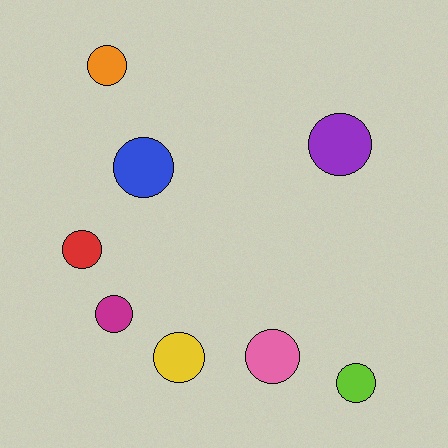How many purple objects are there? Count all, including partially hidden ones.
There is 1 purple object.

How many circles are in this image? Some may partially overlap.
There are 8 circles.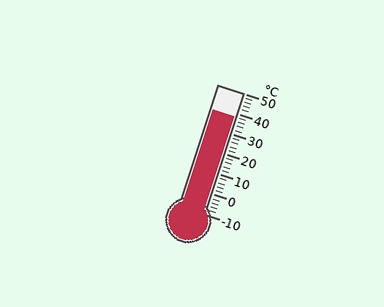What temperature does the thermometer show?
The thermometer shows approximately 38°C.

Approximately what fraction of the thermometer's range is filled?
The thermometer is filled to approximately 80% of its range.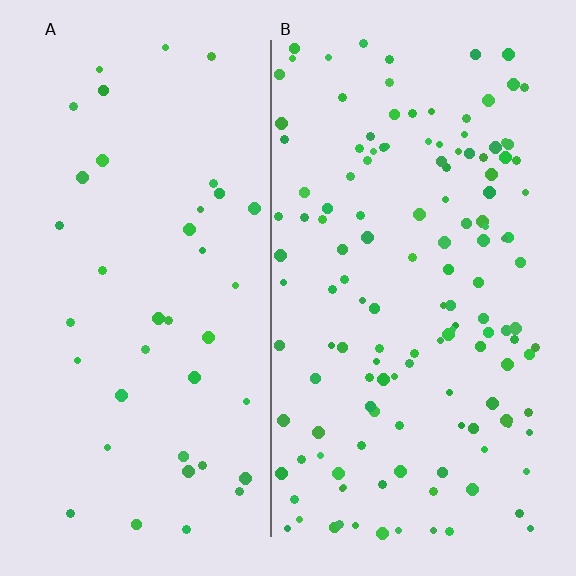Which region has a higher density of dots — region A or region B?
B (the right).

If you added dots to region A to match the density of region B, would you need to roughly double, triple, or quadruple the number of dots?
Approximately triple.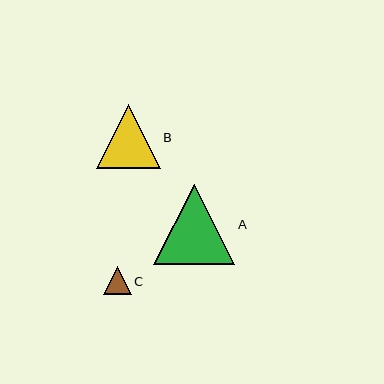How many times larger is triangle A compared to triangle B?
Triangle A is approximately 1.3 times the size of triangle B.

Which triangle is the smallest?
Triangle C is the smallest with a size of approximately 28 pixels.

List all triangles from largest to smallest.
From largest to smallest: A, B, C.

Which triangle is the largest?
Triangle A is the largest with a size of approximately 81 pixels.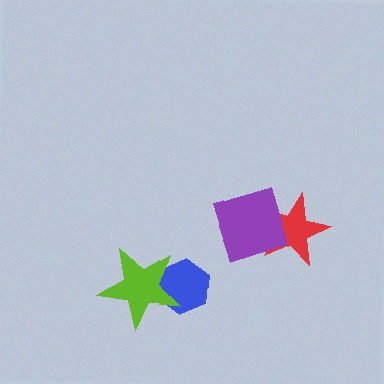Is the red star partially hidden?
Yes, it is partially covered by another shape.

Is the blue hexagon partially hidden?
Yes, it is partially covered by another shape.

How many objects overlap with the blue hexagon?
1 object overlaps with the blue hexagon.